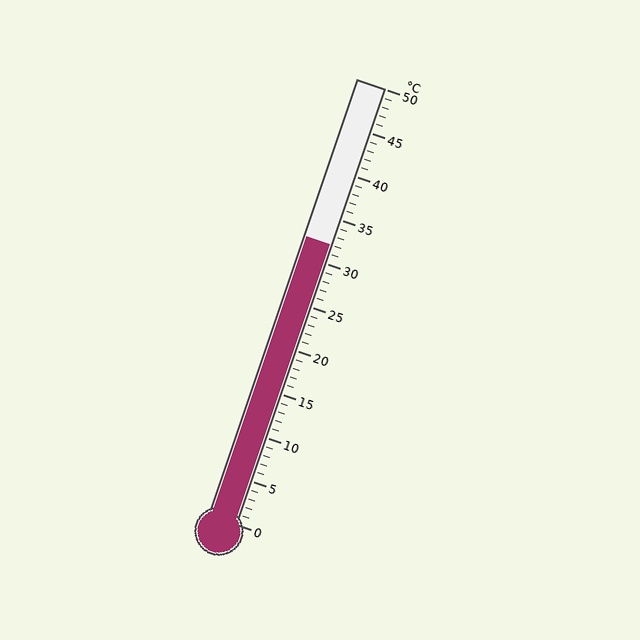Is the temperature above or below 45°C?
The temperature is below 45°C.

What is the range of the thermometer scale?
The thermometer scale ranges from 0°C to 50°C.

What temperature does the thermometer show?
The thermometer shows approximately 32°C.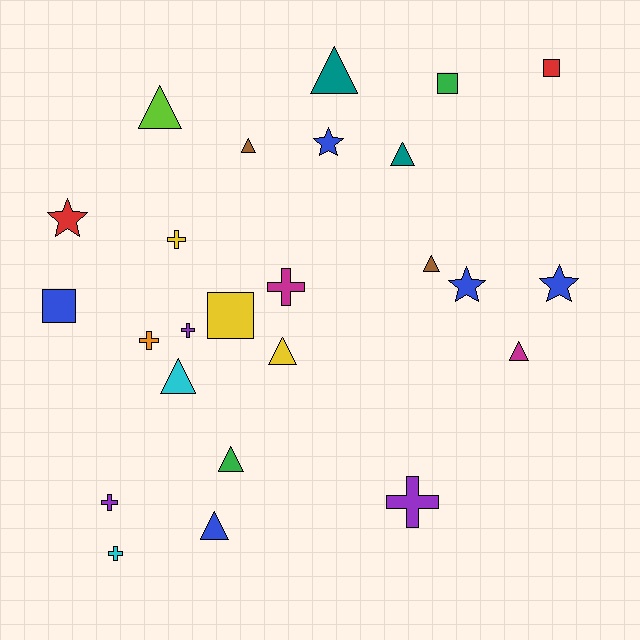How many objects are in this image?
There are 25 objects.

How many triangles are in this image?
There are 10 triangles.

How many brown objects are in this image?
There are 2 brown objects.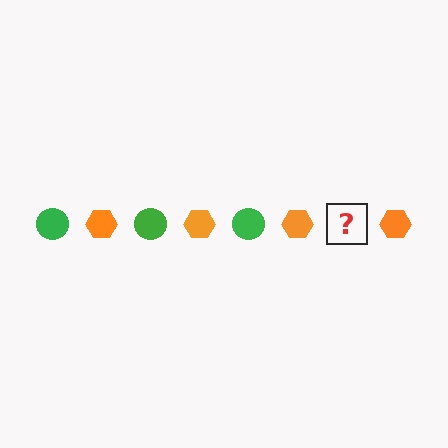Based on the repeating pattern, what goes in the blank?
The blank should be a green circle.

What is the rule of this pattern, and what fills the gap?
The rule is that the pattern alternates between green circle and orange hexagon. The gap should be filled with a green circle.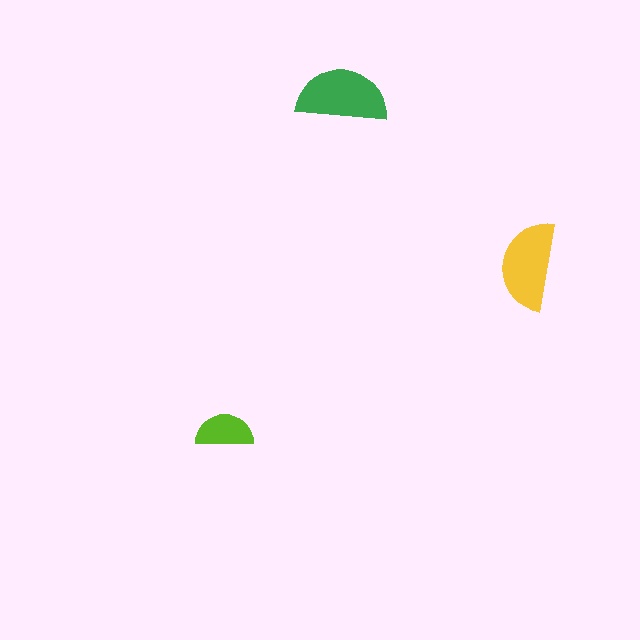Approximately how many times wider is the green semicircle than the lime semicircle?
About 1.5 times wider.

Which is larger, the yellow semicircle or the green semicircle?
The green one.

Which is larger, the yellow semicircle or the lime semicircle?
The yellow one.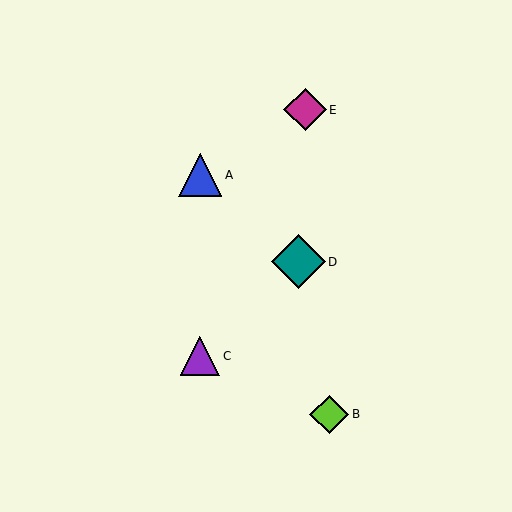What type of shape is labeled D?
Shape D is a teal diamond.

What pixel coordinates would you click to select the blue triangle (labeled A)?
Click at (200, 175) to select the blue triangle A.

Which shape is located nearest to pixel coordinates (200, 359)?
The purple triangle (labeled C) at (200, 356) is nearest to that location.